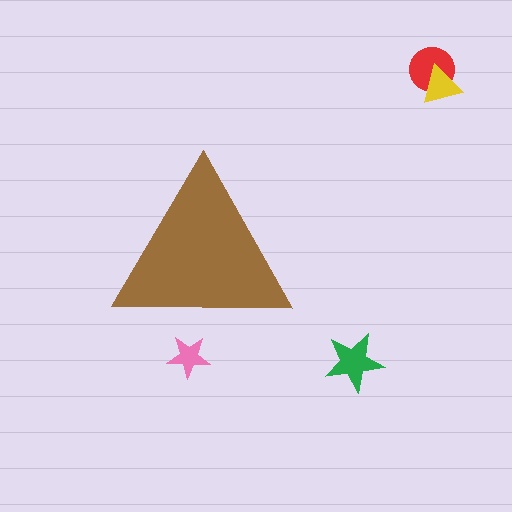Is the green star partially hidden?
No, the green star is fully visible.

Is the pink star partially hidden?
Yes, the pink star is partially hidden behind the brown triangle.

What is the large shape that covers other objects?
A brown triangle.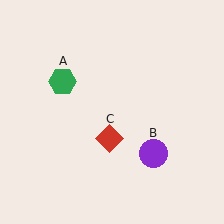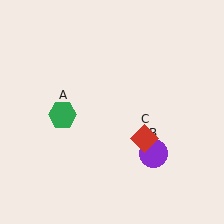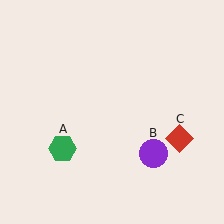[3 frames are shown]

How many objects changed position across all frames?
2 objects changed position: green hexagon (object A), red diamond (object C).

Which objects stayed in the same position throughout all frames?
Purple circle (object B) remained stationary.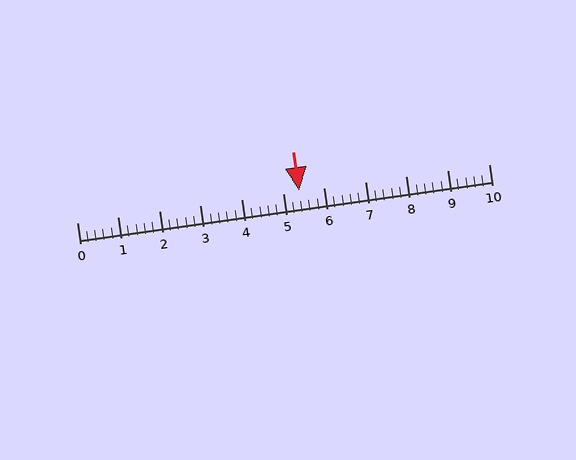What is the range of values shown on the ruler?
The ruler shows values from 0 to 10.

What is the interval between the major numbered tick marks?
The major tick marks are spaced 1 units apart.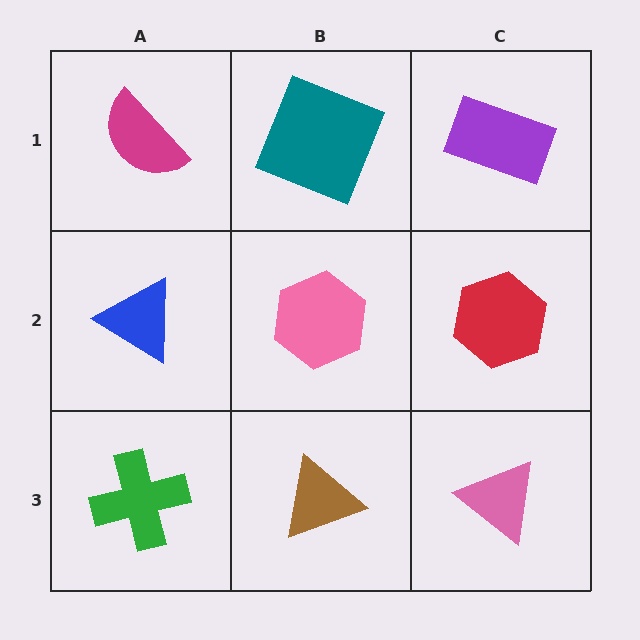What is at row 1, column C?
A purple rectangle.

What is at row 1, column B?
A teal square.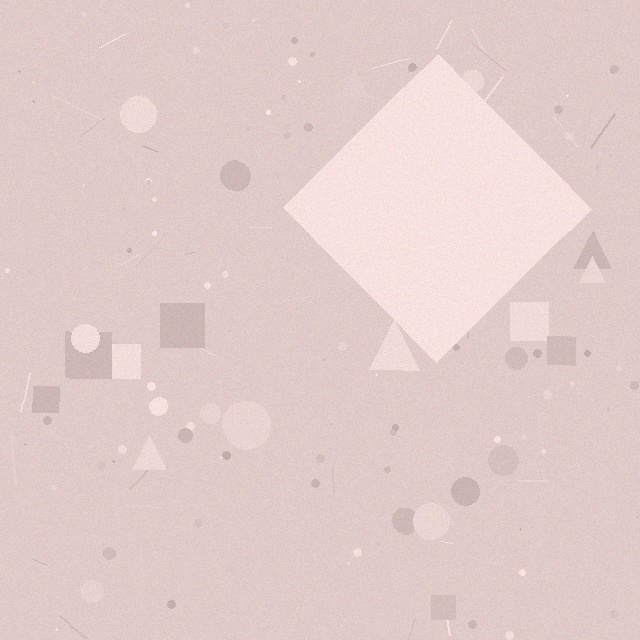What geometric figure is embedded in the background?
A diamond is embedded in the background.